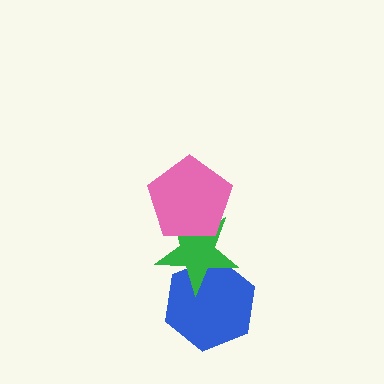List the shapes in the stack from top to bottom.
From top to bottom: the pink pentagon, the green star, the blue hexagon.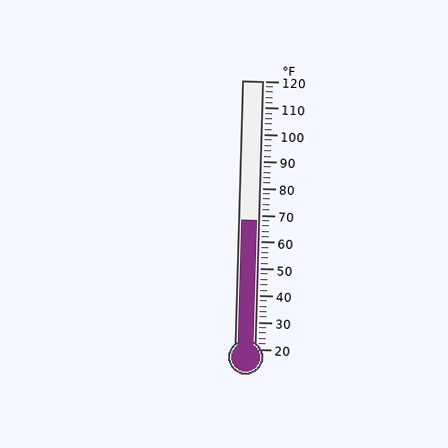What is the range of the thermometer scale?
The thermometer scale ranges from 20°F to 120°F.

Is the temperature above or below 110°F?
The temperature is below 110°F.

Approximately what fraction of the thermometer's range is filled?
The thermometer is filled to approximately 50% of its range.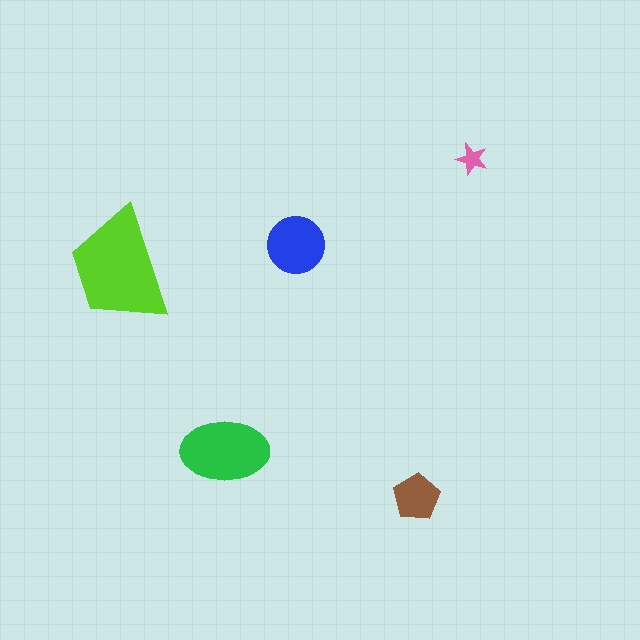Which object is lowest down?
The brown pentagon is bottommost.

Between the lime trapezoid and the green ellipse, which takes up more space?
The lime trapezoid.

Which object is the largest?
The lime trapezoid.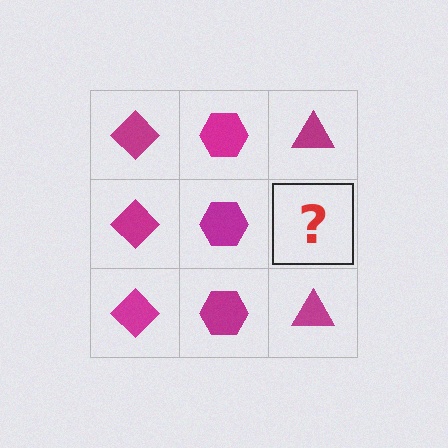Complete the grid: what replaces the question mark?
The question mark should be replaced with a magenta triangle.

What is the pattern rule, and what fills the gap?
The rule is that each column has a consistent shape. The gap should be filled with a magenta triangle.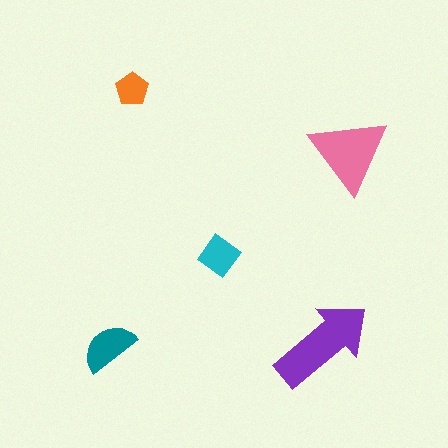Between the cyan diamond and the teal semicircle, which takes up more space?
The teal semicircle.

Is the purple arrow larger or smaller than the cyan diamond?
Larger.